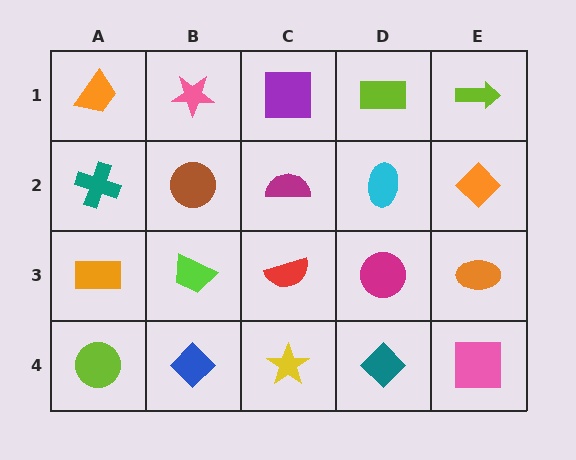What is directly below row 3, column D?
A teal diamond.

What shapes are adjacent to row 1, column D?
A cyan ellipse (row 2, column D), a purple square (row 1, column C), a lime arrow (row 1, column E).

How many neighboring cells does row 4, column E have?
2.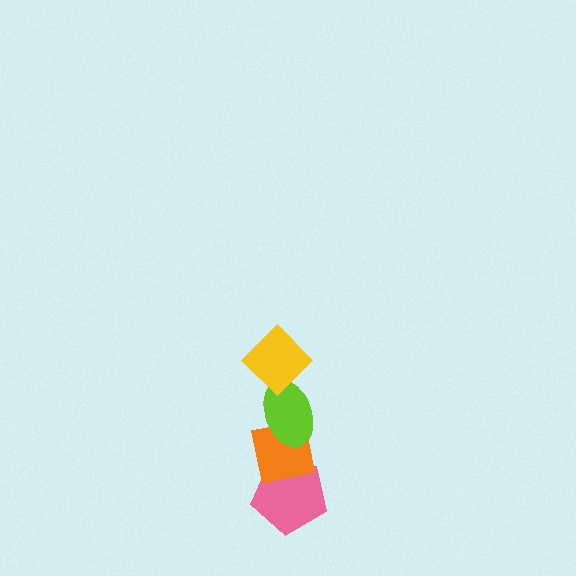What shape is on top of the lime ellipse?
The yellow diamond is on top of the lime ellipse.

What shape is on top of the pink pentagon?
The orange square is on top of the pink pentagon.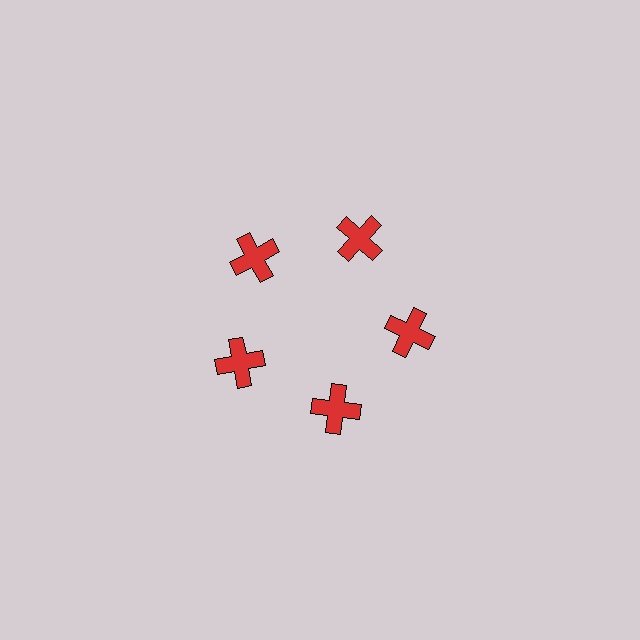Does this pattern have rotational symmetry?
Yes, this pattern has 5-fold rotational symmetry. It looks the same after rotating 72 degrees around the center.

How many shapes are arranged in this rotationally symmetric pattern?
There are 5 shapes, arranged in 5 groups of 1.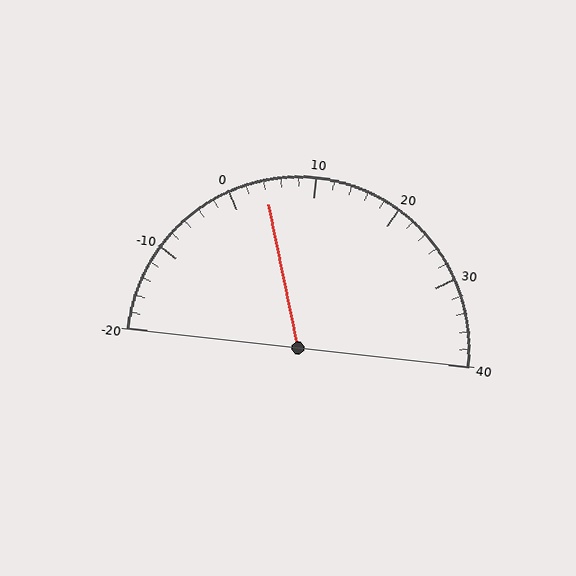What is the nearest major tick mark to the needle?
The nearest major tick mark is 0.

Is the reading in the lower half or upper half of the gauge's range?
The reading is in the lower half of the range (-20 to 40).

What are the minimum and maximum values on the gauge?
The gauge ranges from -20 to 40.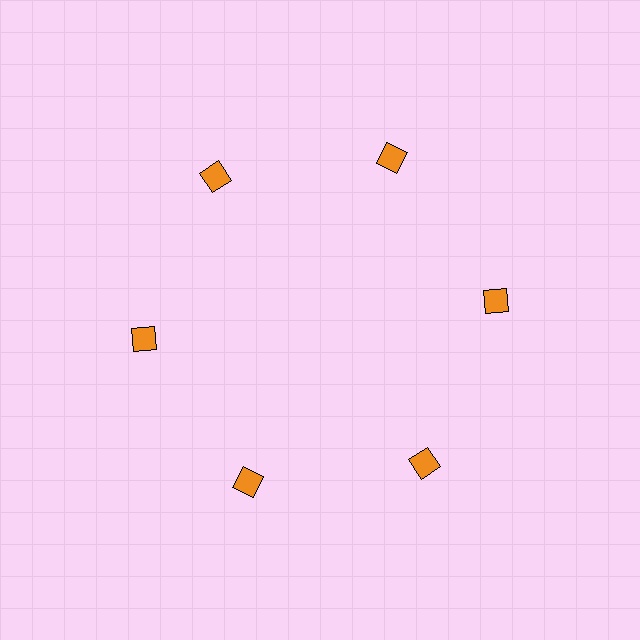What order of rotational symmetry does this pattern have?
This pattern has 6-fold rotational symmetry.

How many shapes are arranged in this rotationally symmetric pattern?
There are 6 shapes, arranged in 6 groups of 1.